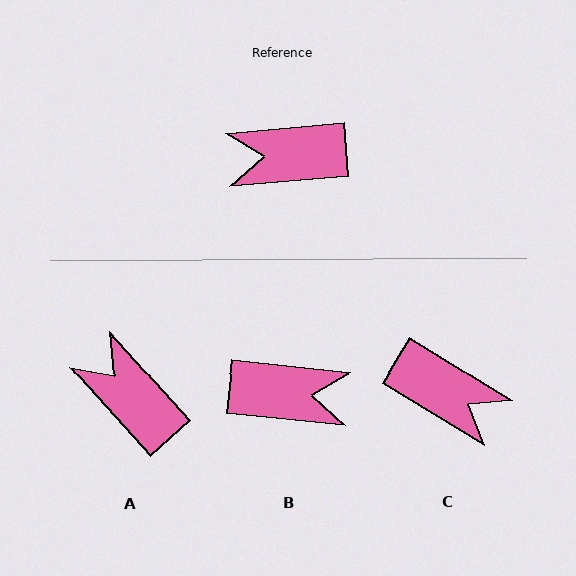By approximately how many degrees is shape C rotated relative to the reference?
Approximately 143 degrees counter-clockwise.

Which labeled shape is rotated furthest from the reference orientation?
B, about 169 degrees away.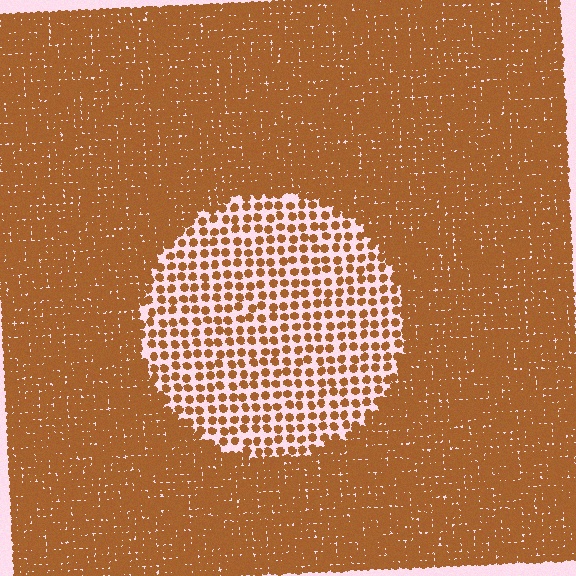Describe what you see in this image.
The image contains small brown elements arranged at two different densities. A circle-shaped region is visible where the elements are less densely packed than the surrounding area.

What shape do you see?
I see a circle.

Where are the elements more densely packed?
The elements are more densely packed outside the circle boundary.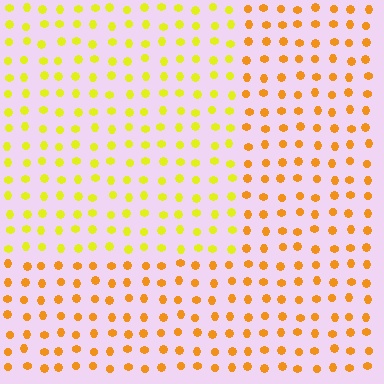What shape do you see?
I see a rectangle.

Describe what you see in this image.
The image is filled with small orange elements in a uniform arrangement. A rectangle-shaped region is visible where the elements are tinted to a slightly different hue, forming a subtle color boundary.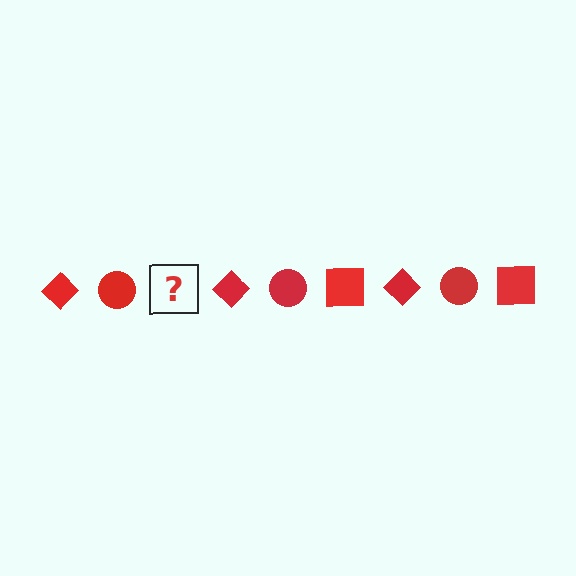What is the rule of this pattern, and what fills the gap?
The rule is that the pattern cycles through diamond, circle, square shapes in red. The gap should be filled with a red square.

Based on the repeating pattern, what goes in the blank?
The blank should be a red square.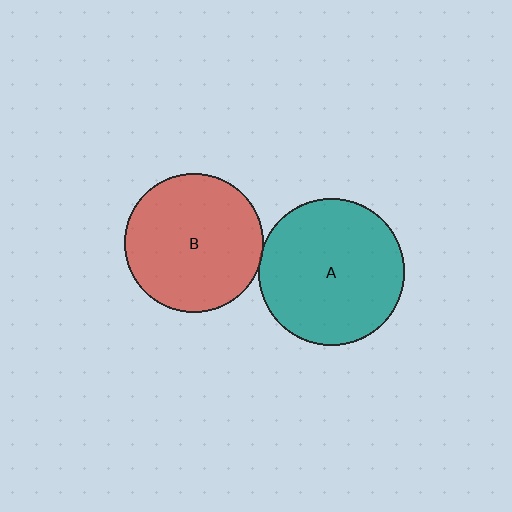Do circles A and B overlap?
Yes.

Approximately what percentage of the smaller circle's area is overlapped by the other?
Approximately 5%.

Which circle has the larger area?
Circle A (teal).